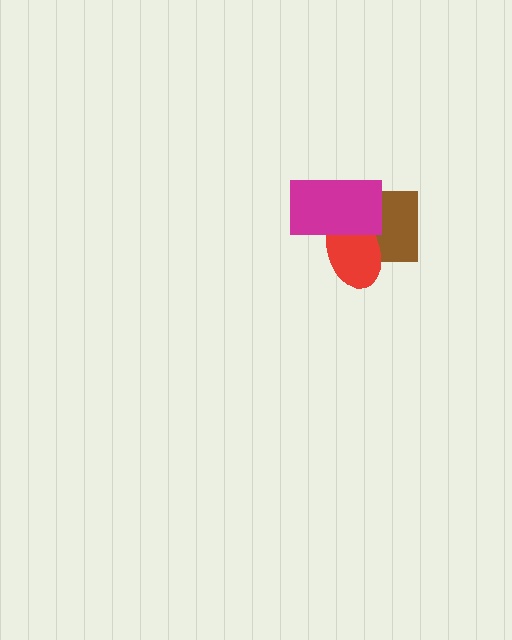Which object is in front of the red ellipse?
The magenta rectangle is in front of the red ellipse.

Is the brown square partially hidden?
Yes, it is partially covered by another shape.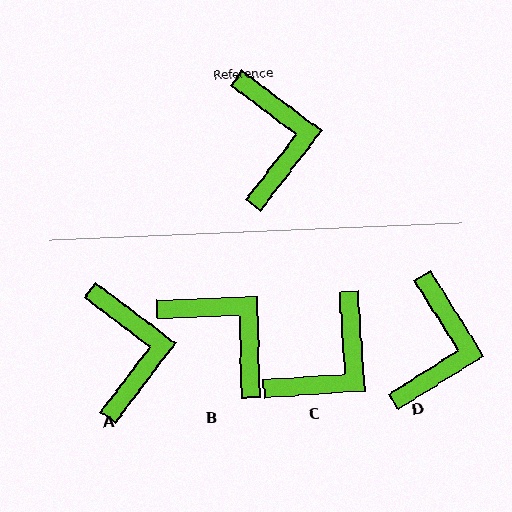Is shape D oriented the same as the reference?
No, it is off by about 20 degrees.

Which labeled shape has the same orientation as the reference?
A.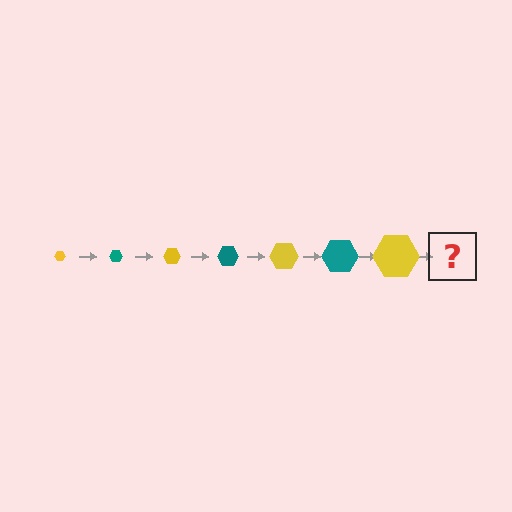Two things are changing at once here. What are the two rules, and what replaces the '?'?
The two rules are that the hexagon grows larger each step and the color cycles through yellow and teal. The '?' should be a teal hexagon, larger than the previous one.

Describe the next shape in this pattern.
It should be a teal hexagon, larger than the previous one.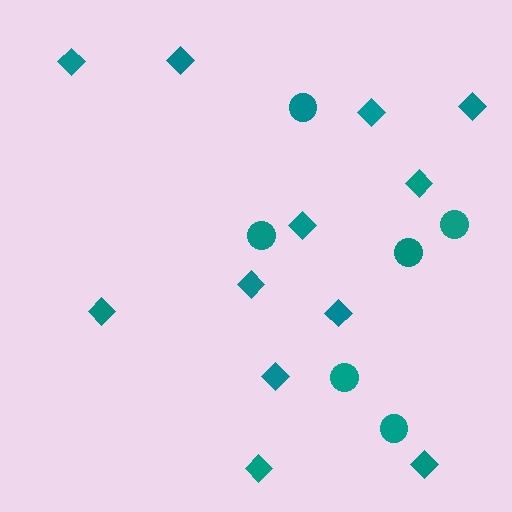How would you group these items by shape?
There are 2 groups: one group of circles (6) and one group of diamonds (12).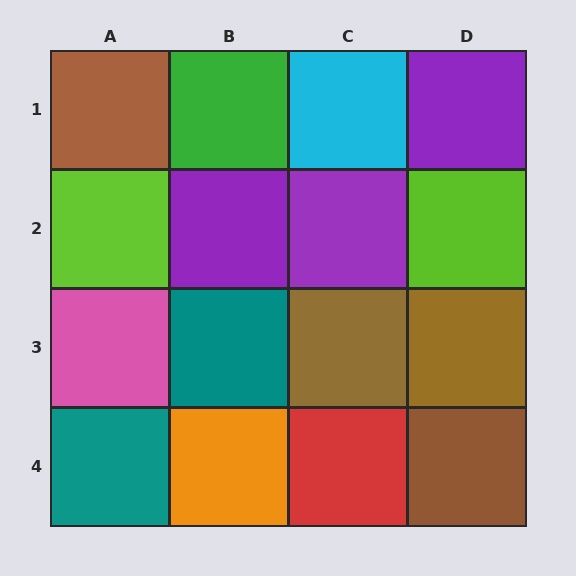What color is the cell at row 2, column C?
Purple.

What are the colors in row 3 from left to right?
Pink, teal, brown, brown.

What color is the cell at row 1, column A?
Brown.